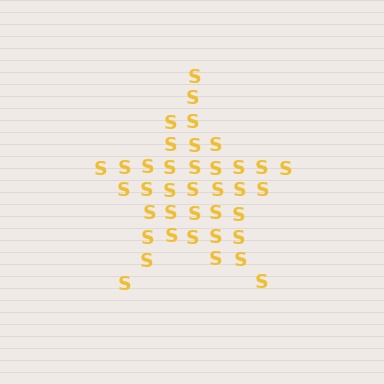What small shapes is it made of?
It is made of small letter S's.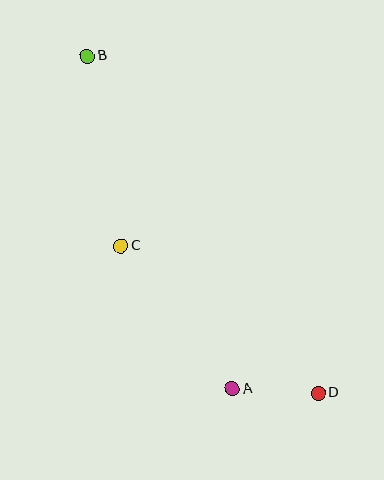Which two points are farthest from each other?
Points B and D are farthest from each other.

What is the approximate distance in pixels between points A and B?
The distance between A and B is approximately 363 pixels.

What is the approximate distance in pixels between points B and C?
The distance between B and C is approximately 192 pixels.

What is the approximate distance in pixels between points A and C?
The distance between A and C is approximately 182 pixels.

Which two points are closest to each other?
Points A and D are closest to each other.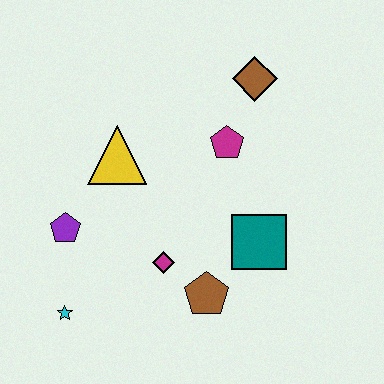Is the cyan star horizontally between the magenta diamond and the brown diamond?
No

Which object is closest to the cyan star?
The purple pentagon is closest to the cyan star.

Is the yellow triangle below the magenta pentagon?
Yes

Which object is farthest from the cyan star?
The brown diamond is farthest from the cyan star.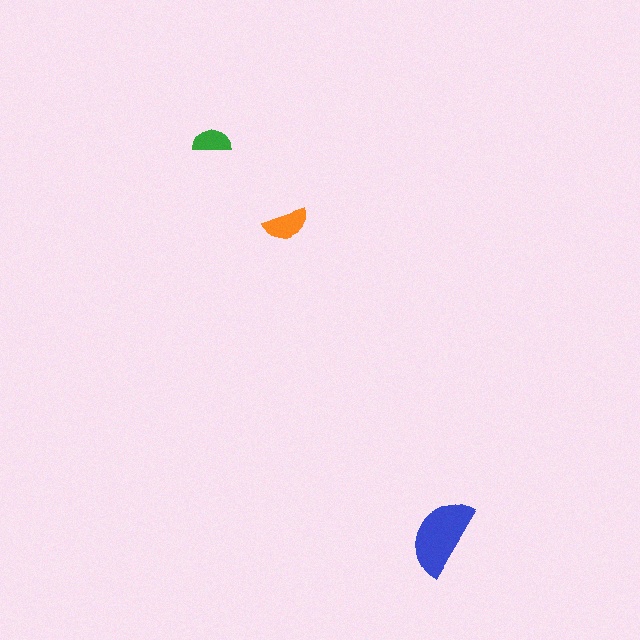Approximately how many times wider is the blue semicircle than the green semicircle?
About 2 times wider.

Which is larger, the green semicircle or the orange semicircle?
The orange one.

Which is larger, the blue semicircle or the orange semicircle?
The blue one.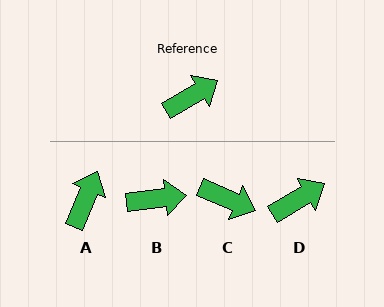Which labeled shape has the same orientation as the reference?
D.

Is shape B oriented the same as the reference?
No, it is off by about 23 degrees.